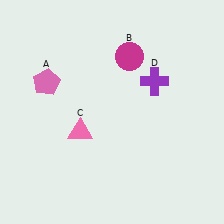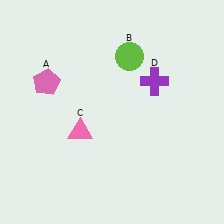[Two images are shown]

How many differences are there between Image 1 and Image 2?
There is 1 difference between the two images.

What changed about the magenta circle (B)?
In Image 1, B is magenta. In Image 2, it changed to lime.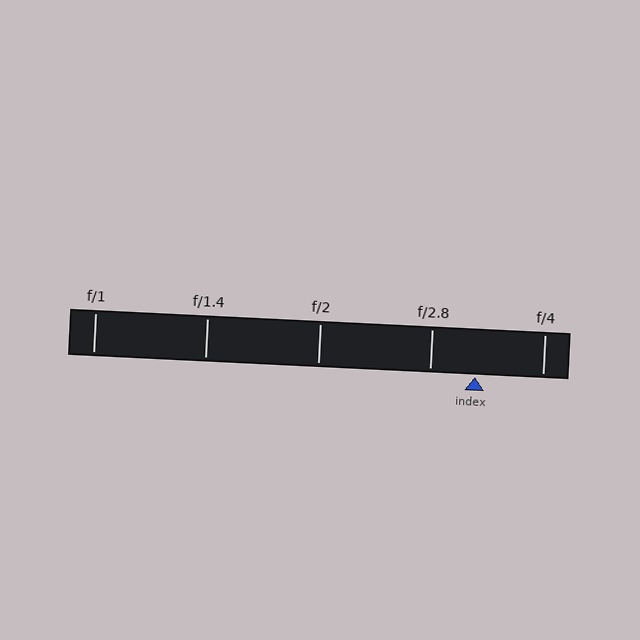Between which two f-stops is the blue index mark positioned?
The index mark is between f/2.8 and f/4.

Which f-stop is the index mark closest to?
The index mark is closest to f/2.8.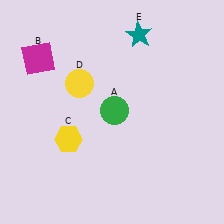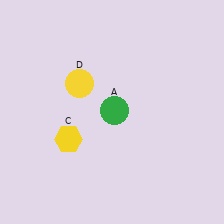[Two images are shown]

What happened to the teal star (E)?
The teal star (E) was removed in Image 2. It was in the top-right area of Image 1.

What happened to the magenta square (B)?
The magenta square (B) was removed in Image 2. It was in the top-left area of Image 1.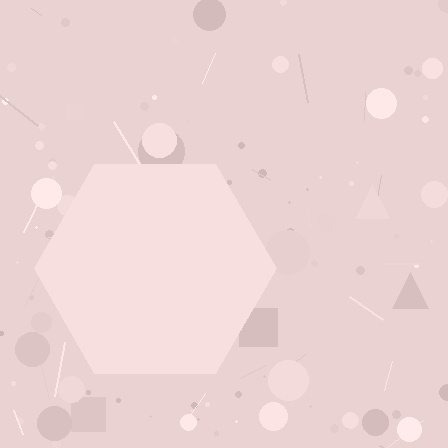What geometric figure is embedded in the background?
A hexagon is embedded in the background.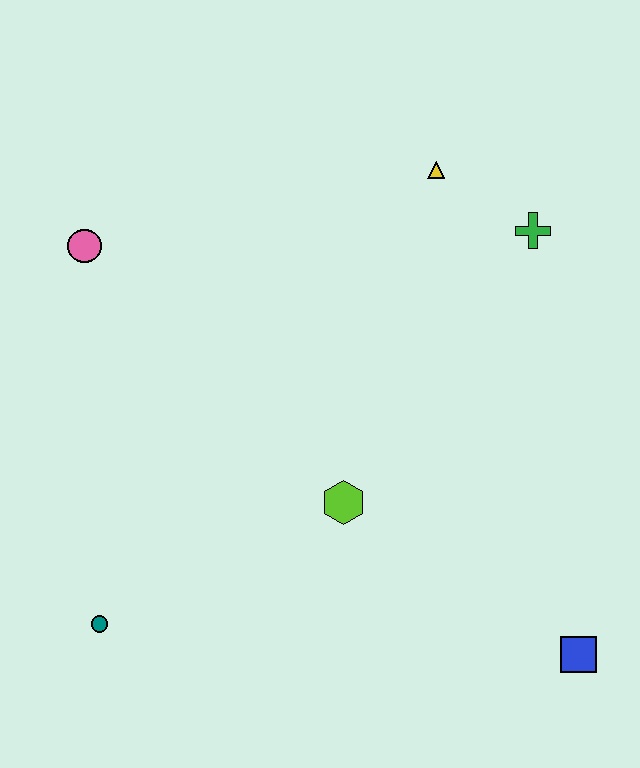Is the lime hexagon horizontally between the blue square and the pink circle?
Yes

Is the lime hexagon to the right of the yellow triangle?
No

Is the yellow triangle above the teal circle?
Yes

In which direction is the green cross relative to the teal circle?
The green cross is to the right of the teal circle.